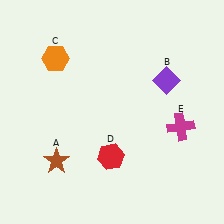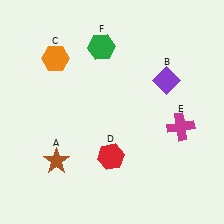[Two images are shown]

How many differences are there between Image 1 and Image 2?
There is 1 difference between the two images.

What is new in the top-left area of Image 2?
A green hexagon (F) was added in the top-left area of Image 2.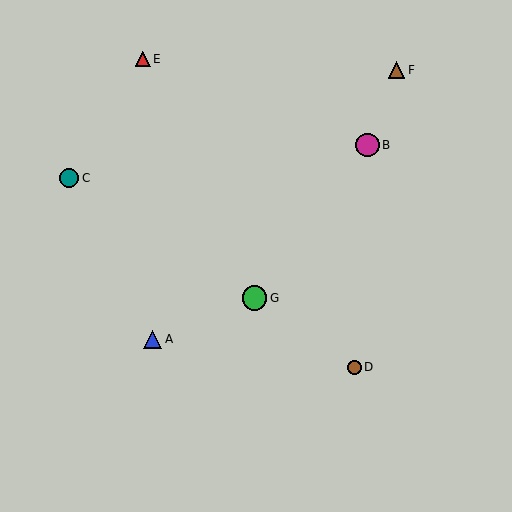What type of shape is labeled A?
Shape A is a blue triangle.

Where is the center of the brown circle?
The center of the brown circle is at (354, 367).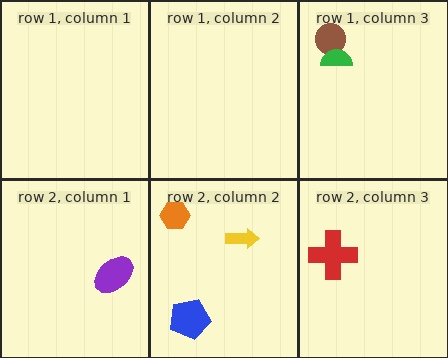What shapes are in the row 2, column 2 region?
The orange hexagon, the yellow arrow, the blue pentagon.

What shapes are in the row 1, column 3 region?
The brown circle, the green semicircle.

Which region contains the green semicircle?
The row 1, column 3 region.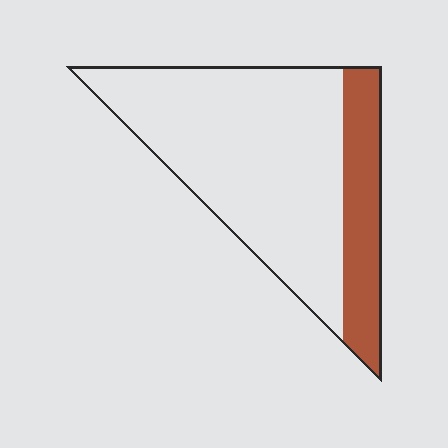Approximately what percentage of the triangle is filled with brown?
Approximately 25%.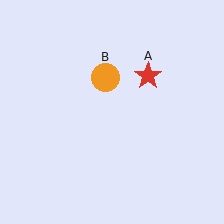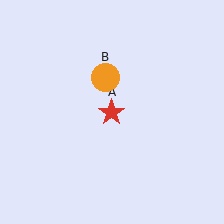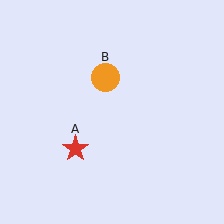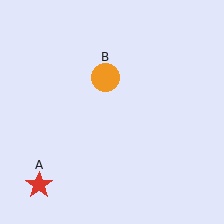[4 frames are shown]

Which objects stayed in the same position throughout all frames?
Orange circle (object B) remained stationary.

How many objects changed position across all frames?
1 object changed position: red star (object A).